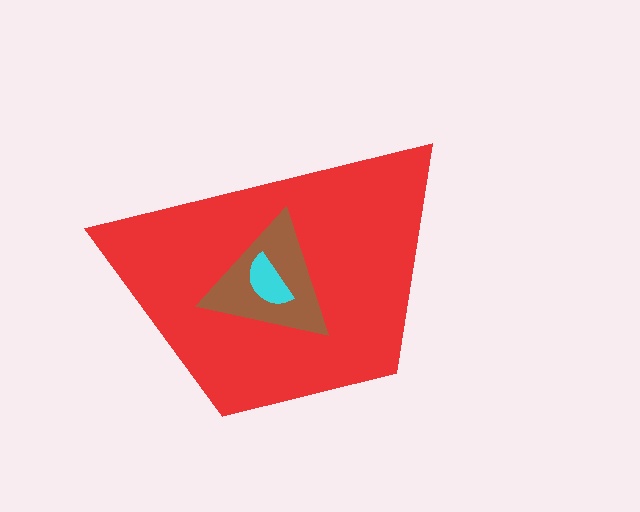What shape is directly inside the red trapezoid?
The brown triangle.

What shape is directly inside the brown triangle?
The cyan semicircle.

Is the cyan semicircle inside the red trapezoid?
Yes.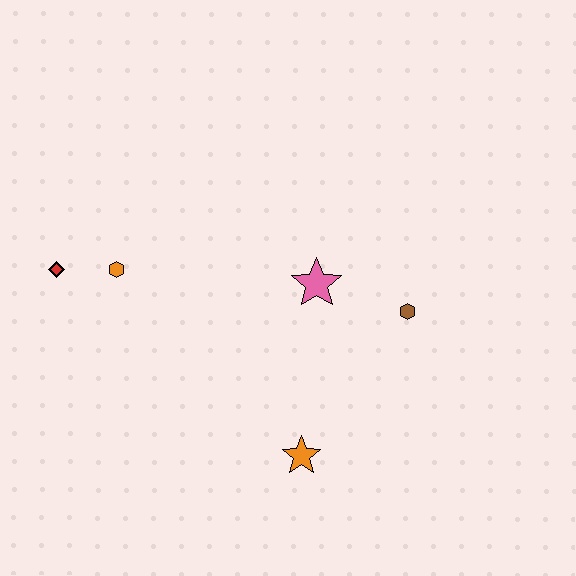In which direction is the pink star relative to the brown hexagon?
The pink star is to the left of the brown hexagon.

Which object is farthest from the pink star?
The red diamond is farthest from the pink star.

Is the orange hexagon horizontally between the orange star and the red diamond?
Yes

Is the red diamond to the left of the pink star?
Yes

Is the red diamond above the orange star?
Yes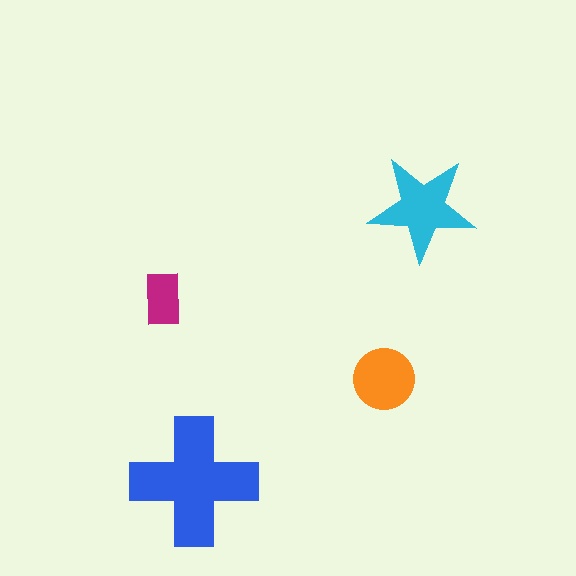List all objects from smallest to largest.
The magenta rectangle, the orange circle, the cyan star, the blue cross.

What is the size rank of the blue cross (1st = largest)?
1st.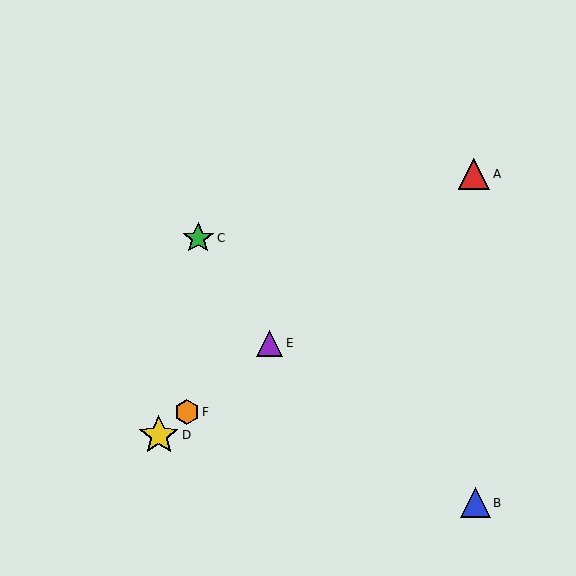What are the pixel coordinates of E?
Object E is at (270, 343).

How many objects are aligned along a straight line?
4 objects (A, D, E, F) are aligned along a straight line.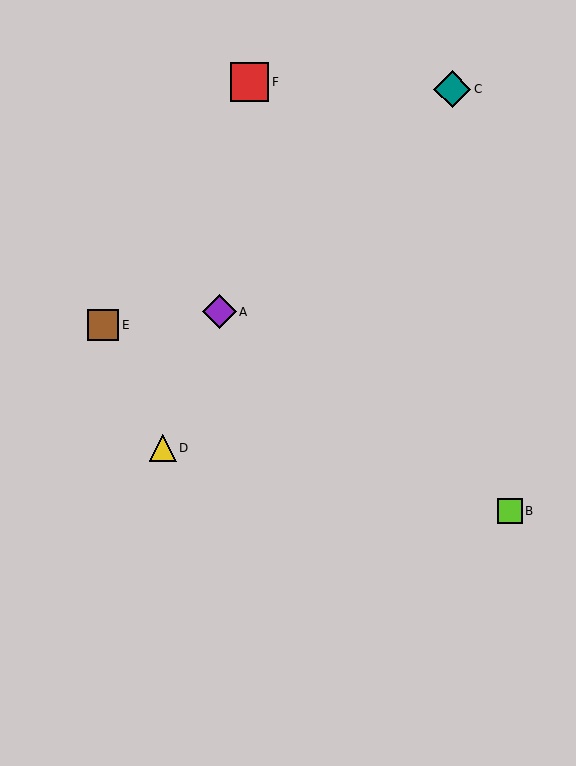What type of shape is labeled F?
Shape F is a red square.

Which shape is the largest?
The red square (labeled F) is the largest.